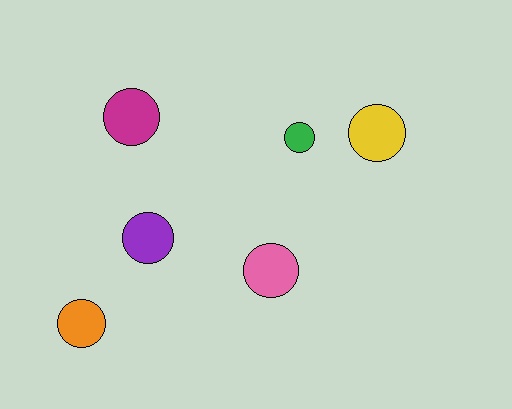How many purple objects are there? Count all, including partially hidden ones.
There is 1 purple object.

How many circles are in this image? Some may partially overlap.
There are 6 circles.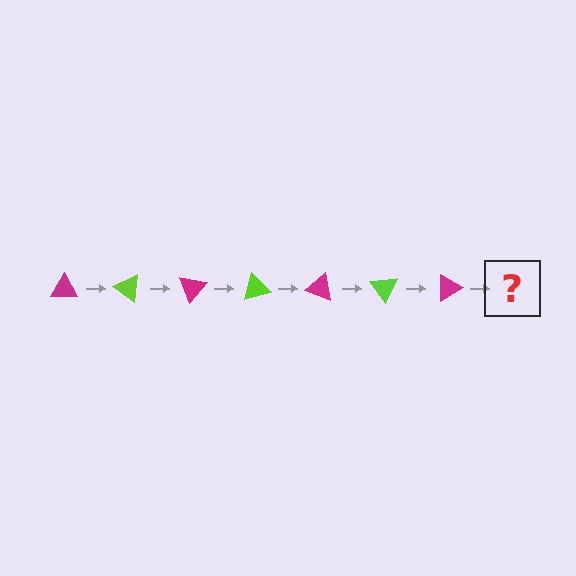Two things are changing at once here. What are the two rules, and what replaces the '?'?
The two rules are that it rotates 35 degrees each step and the color cycles through magenta and lime. The '?' should be a lime triangle, rotated 245 degrees from the start.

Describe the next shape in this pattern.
It should be a lime triangle, rotated 245 degrees from the start.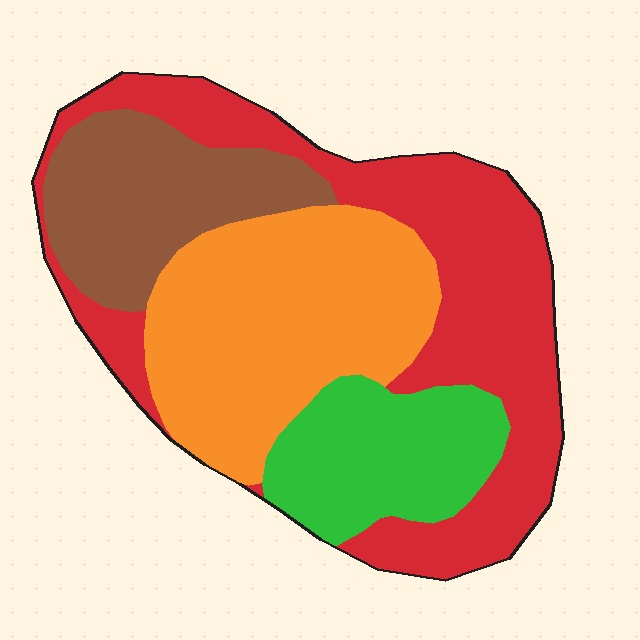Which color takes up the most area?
Red, at roughly 35%.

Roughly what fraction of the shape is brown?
Brown covers 18% of the shape.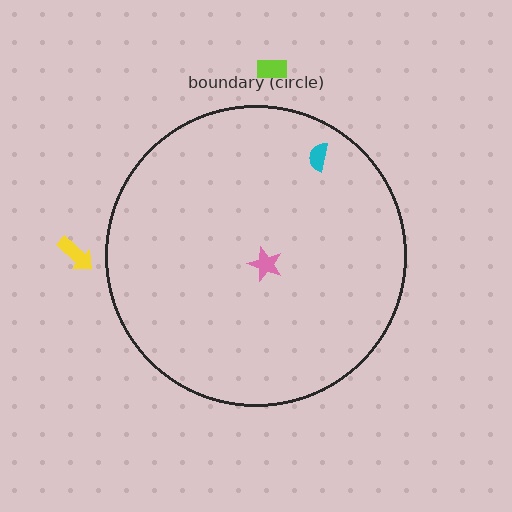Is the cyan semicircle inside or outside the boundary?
Inside.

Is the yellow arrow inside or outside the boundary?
Outside.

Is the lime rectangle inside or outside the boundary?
Outside.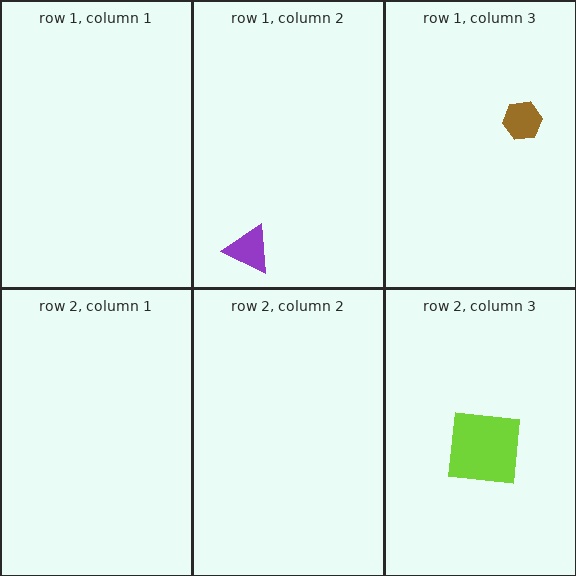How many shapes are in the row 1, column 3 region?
1.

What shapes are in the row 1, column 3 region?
The brown hexagon.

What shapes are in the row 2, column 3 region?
The lime square.